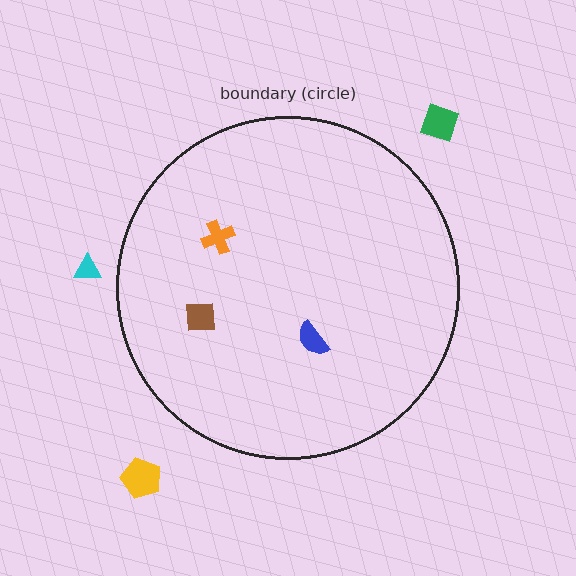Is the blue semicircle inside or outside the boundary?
Inside.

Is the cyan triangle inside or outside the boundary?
Outside.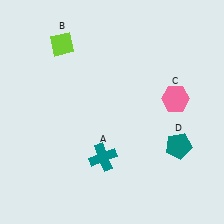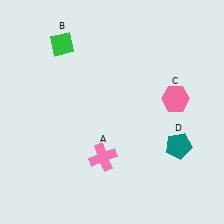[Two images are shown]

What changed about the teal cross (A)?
In Image 1, A is teal. In Image 2, it changed to pink.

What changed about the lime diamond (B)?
In Image 1, B is lime. In Image 2, it changed to green.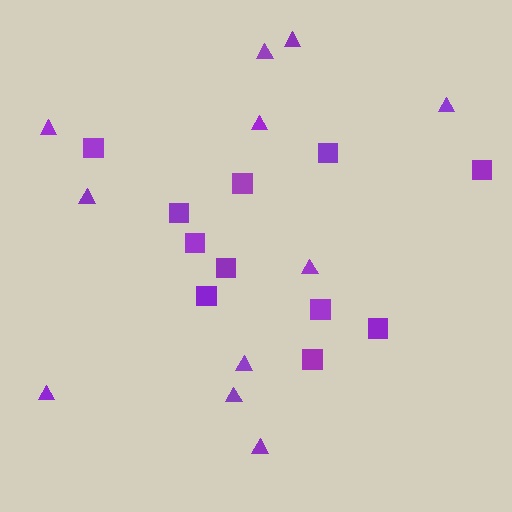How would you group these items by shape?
There are 2 groups: one group of squares (11) and one group of triangles (11).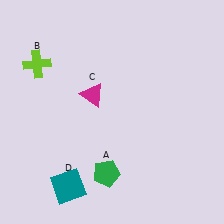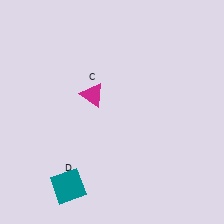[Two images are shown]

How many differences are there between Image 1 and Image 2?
There are 2 differences between the two images.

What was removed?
The green pentagon (A), the lime cross (B) were removed in Image 2.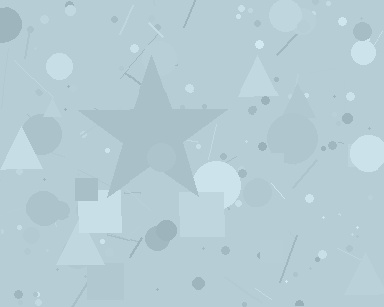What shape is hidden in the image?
A star is hidden in the image.